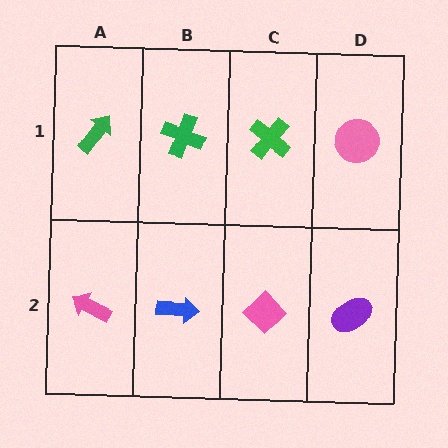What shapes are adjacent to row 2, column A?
A green arrow (row 1, column A), a blue arrow (row 2, column B).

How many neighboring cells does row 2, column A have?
2.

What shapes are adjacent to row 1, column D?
A purple ellipse (row 2, column D), a green cross (row 1, column C).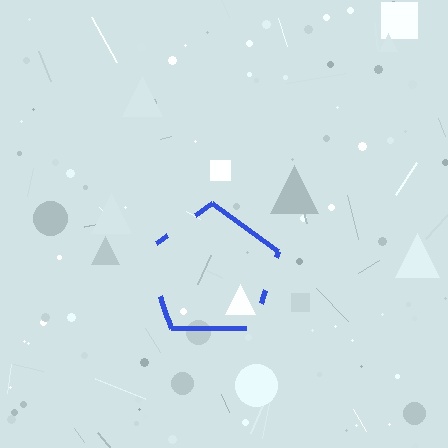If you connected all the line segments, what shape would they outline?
They would outline a pentagon.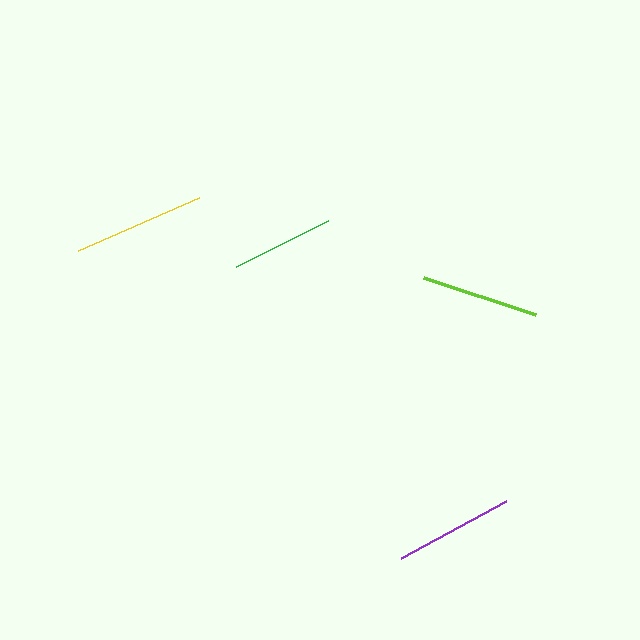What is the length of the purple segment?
The purple segment is approximately 119 pixels long.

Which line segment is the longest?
The yellow line is the longest at approximately 132 pixels.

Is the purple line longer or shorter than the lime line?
The purple line is longer than the lime line.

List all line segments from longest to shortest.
From longest to shortest: yellow, purple, lime, green.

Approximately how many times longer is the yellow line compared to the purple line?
The yellow line is approximately 1.1 times the length of the purple line.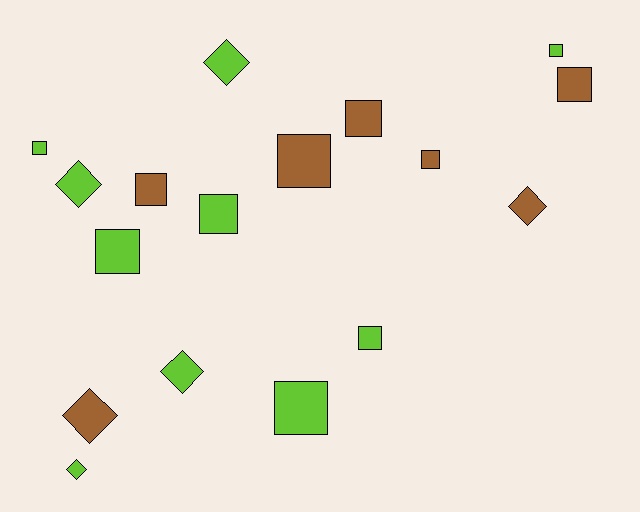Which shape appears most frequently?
Square, with 11 objects.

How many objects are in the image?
There are 17 objects.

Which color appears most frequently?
Lime, with 10 objects.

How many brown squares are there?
There are 5 brown squares.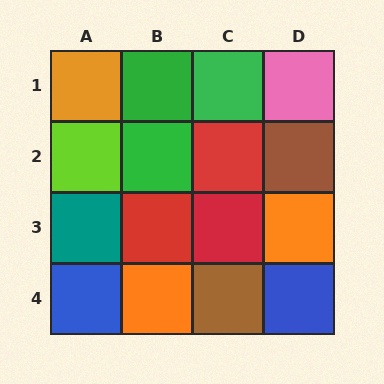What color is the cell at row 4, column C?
Brown.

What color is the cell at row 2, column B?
Green.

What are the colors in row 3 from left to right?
Teal, red, red, orange.